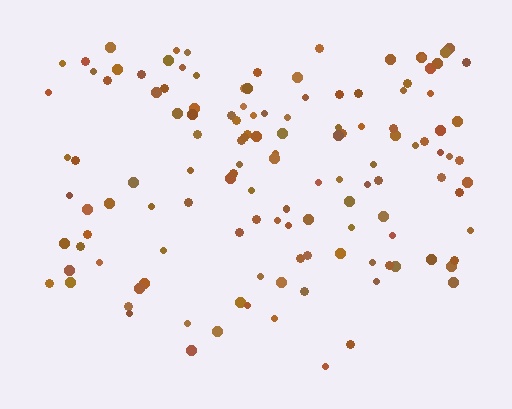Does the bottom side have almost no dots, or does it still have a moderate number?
Still a moderate number, just noticeably fewer than the top.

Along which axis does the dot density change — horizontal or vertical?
Vertical.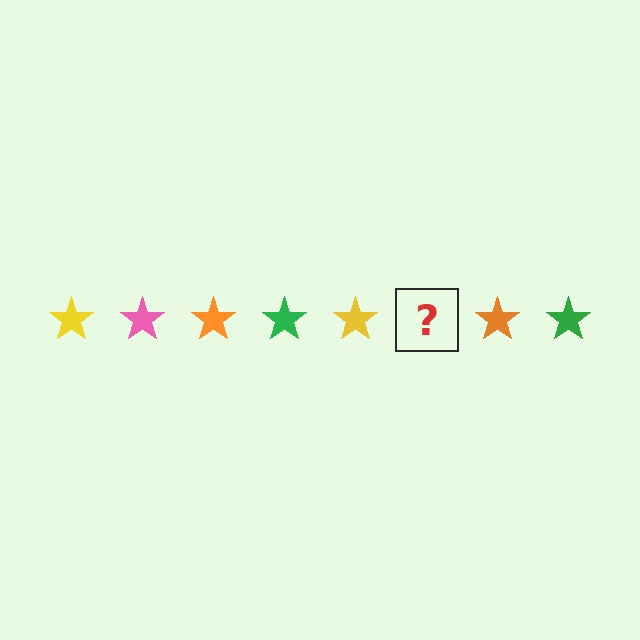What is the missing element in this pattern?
The missing element is a pink star.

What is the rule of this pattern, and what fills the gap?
The rule is that the pattern cycles through yellow, pink, orange, green stars. The gap should be filled with a pink star.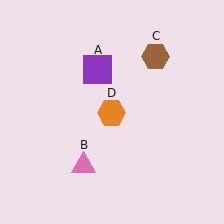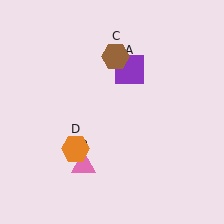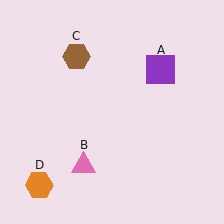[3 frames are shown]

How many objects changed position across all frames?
3 objects changed position: purple square (object A), brown hexagon (object C), orange hexagon (object D).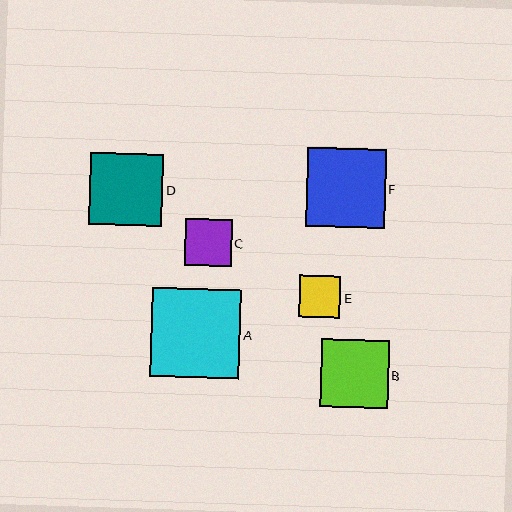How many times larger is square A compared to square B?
Square A is approximately 1.3 times the size of square B.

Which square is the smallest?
Square E is the smallest with a size of approximately 41 pixels.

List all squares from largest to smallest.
From largest to smallest: A, F, D, B, C, E.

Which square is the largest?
Square A is the largest with a size of approximately 89 pixels.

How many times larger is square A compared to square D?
Square A is approximately 1.2 times the size of square D.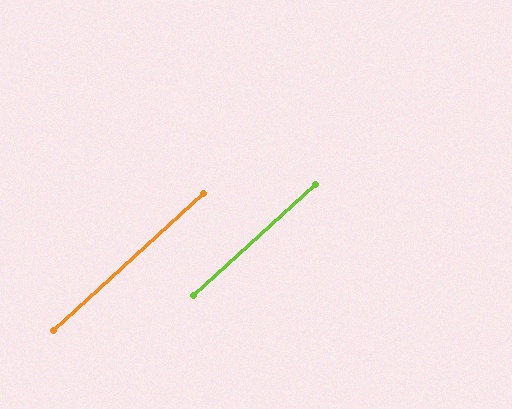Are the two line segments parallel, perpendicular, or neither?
Parallel — their directions differ by only 0.1°.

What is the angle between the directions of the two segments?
Approximately 0 degrees.